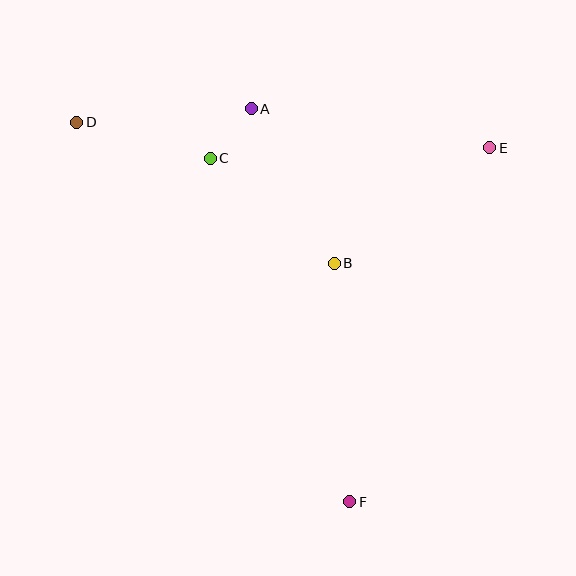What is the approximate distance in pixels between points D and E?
The distance between D and E is approximately 414 pixels.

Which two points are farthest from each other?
Points D and F are farthest from each other.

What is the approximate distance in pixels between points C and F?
The distance between C and F is approximately 371 pixels.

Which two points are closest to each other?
Points A and C are closest to each other.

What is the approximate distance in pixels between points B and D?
The distance between B and D is approximately 294 pixels.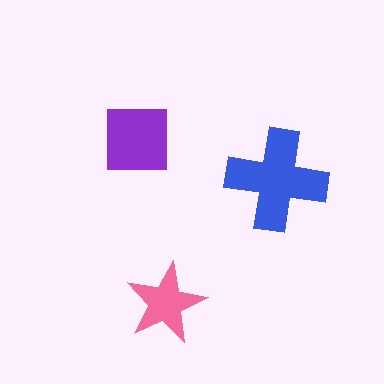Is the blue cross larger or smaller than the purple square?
Larger.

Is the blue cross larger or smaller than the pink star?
Larger.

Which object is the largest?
The blue cross.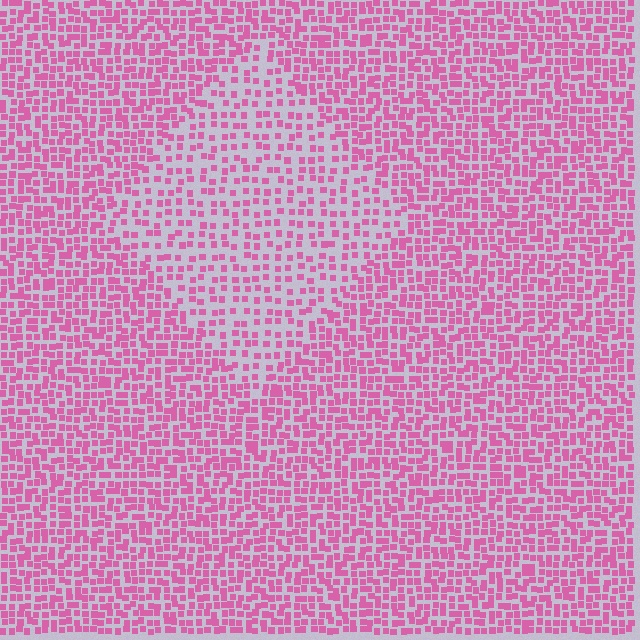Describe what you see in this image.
The image contains small pink elements arranged at two different densities. A diamond-shaped region is visible where the elements are less densely packed than the surrounding area.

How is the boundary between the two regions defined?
The boundary is defined by a change in element density (approximately 1.8x ratio). All elements are the same color, size, and shape.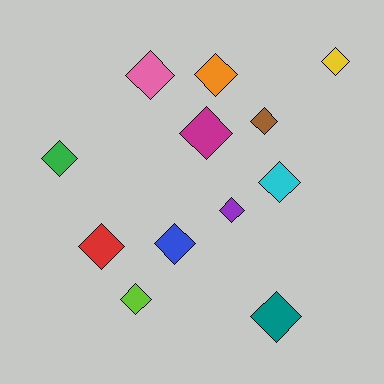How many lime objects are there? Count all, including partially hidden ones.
There is 1 lime object.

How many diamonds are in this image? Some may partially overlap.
There are 12 diamonds.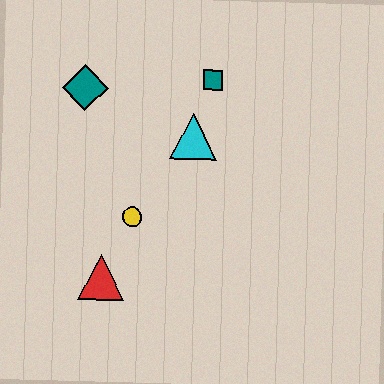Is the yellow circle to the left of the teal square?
Yes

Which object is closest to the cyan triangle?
The teal square is closest to the cyan triangle.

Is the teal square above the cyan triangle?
Yes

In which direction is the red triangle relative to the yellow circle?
The red triangle is below the yellow circle.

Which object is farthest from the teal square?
The red triangle is farthest from the teal square.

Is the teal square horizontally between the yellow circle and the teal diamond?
No